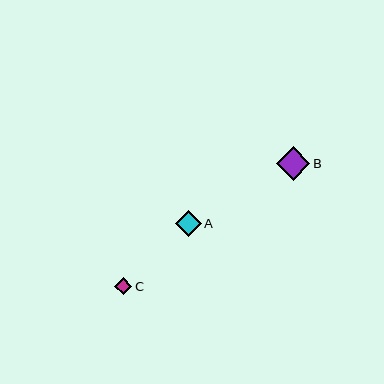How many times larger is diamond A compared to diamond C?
Diamond A is approximately 1.5 times the size of diamond C.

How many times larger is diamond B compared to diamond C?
Diamond B is approximately 1.9 times the size of diamond C.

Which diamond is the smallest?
Diamond C is the smallest with a size of approximately 17 pixels.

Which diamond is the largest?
Diamond B is the largest with a size of approximately 33 pixels.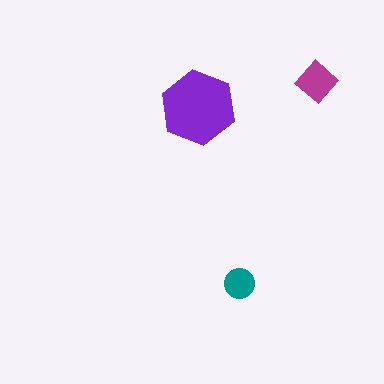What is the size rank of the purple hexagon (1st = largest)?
1st.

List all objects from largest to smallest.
The purple hexagon, the magenta diamond, the teal circle.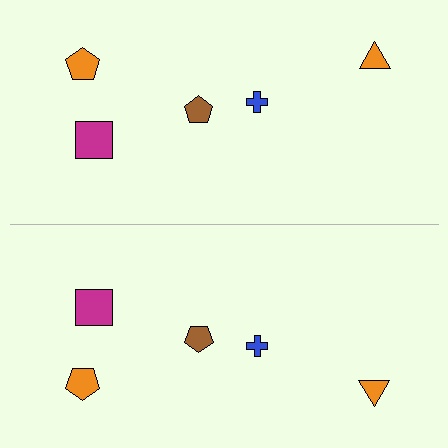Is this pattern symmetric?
Yes, this pattern has bilateral (reflection) symmetry.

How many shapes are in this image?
There are 10 shapes in this image.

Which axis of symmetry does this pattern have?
The pattern has a horizontal axis of symmetry running through the center of the image.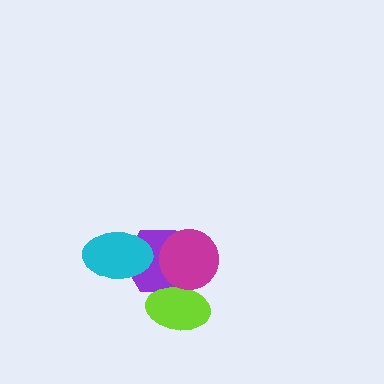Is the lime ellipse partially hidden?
Yes, it is partially covered by another shape.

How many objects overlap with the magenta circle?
2 objects overlap with the magenta circle.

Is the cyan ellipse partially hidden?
No, no other shape covers it.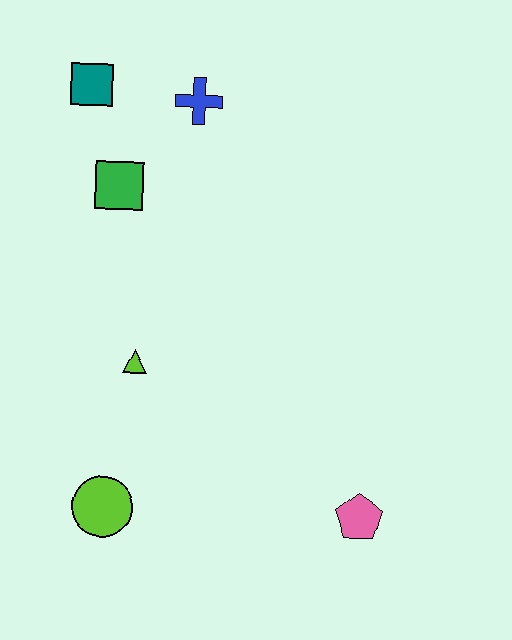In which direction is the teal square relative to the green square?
The teal square is above the green square.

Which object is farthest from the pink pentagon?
The teal square is farthest from the pink pentagon.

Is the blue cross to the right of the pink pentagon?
No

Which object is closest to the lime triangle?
The lime circle is closest to the lime triangle.